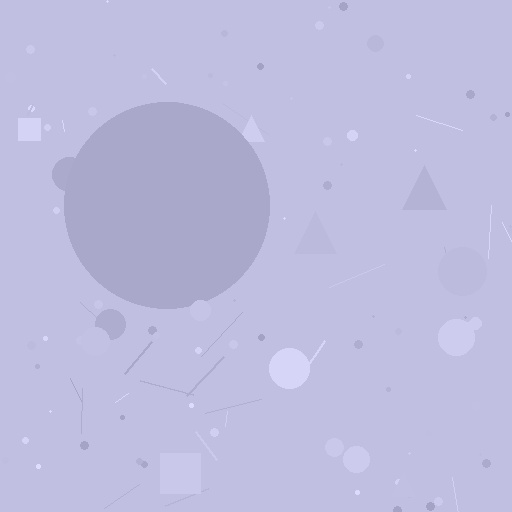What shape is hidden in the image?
A circle is hidden in the image.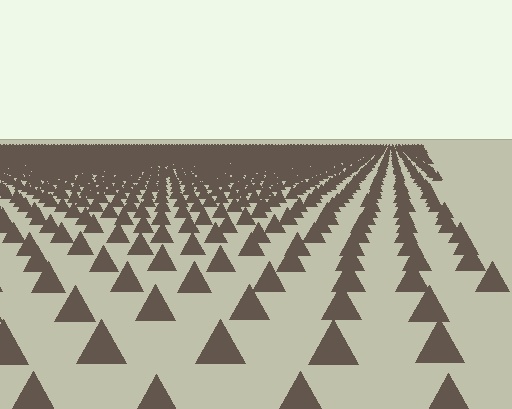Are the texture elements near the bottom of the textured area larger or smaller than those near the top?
Larger. Near the bottom, elements are closer to the viewer and appear at a bigger on-screen size.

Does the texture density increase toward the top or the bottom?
Density increases toward the top.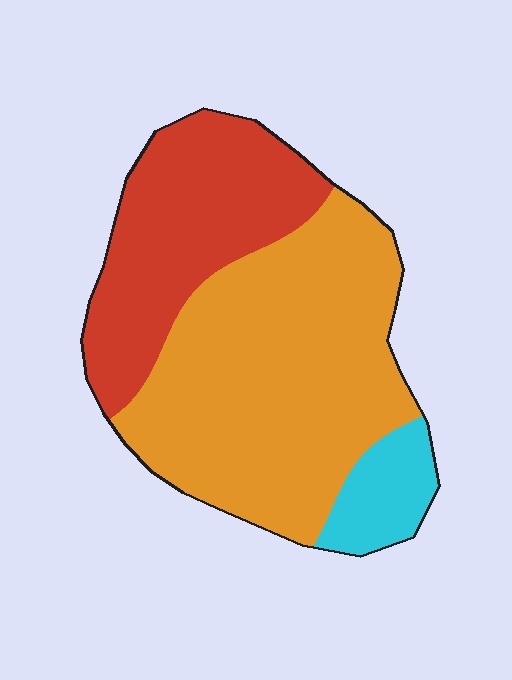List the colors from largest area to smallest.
From largest to smallest: orange, red, cyan.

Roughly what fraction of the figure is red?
Red takes up about one third (1/3) of the figure.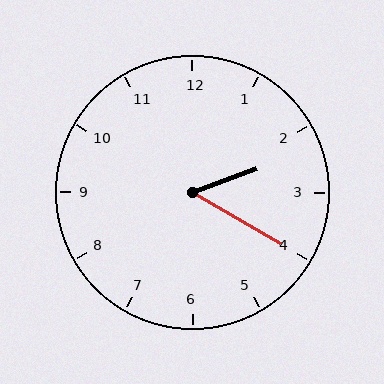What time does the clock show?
2:20.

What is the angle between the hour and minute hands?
Approximately 50 degrees.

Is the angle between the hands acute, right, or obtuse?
It is acute.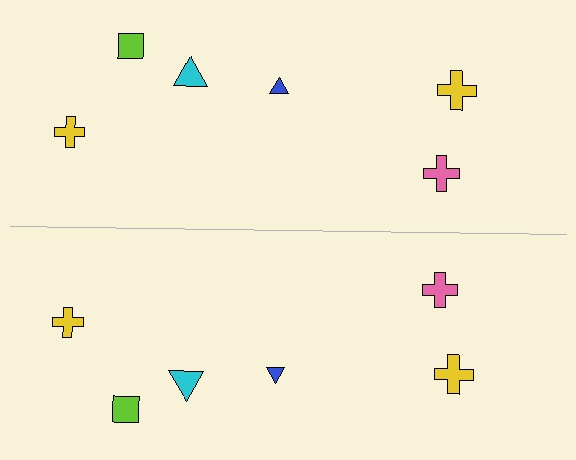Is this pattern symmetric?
Yes, this pattern has bilateral (reflection) symmetry.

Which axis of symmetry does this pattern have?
The pattern has a horizontal axis of symmetry running through the center of the image.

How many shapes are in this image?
There are 12 shapes in this image.